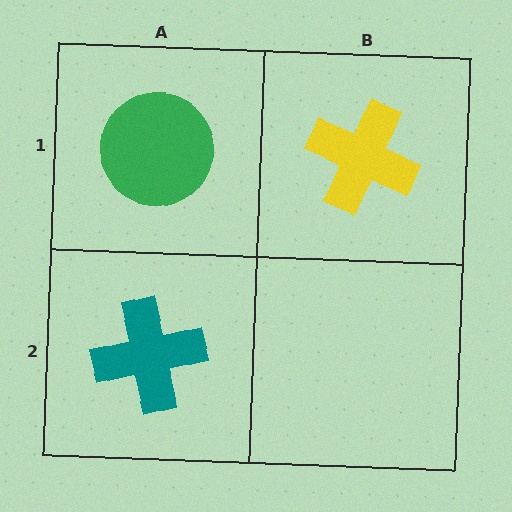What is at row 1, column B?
A yellow cross.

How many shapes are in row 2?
1 shape.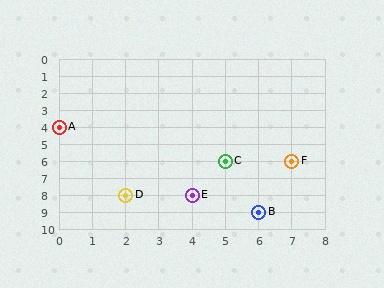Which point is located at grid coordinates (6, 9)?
Point B is at (6, 9).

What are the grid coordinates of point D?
Point D is at grid coordinates (2, 8).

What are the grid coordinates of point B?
Point B is at grid coordinates (6, 9).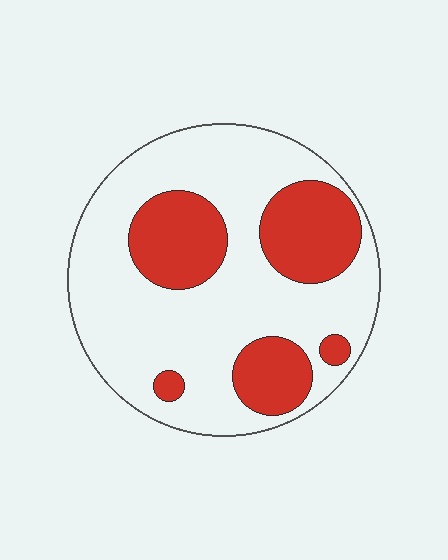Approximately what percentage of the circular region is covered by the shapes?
Approximately 30%.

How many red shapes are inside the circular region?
5.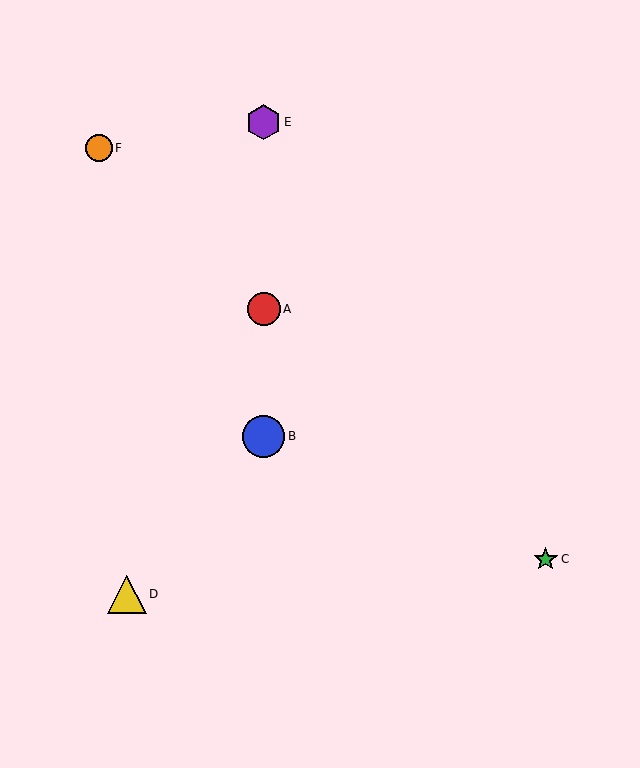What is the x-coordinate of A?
Object A is at x≈264.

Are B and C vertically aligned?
No, B is at x≈264 and C is at x≈546.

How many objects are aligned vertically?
3 objects (A, B, E) are aligned vertically.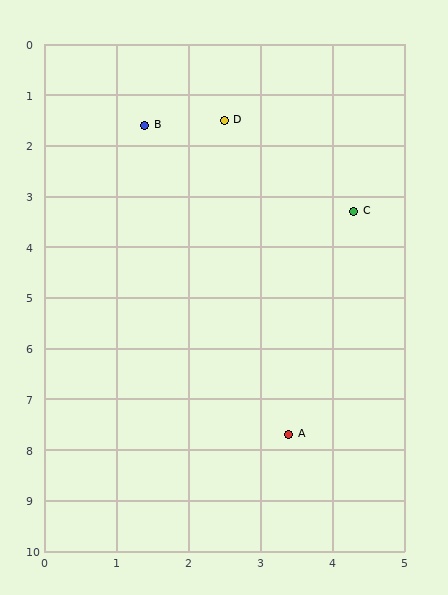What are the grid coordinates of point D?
Point D is at approximately (2.5, 1.5).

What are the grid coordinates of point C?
Point C is at approximately (4.3, 3.3).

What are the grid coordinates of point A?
Point A is at approximately (3.4, 7.7).